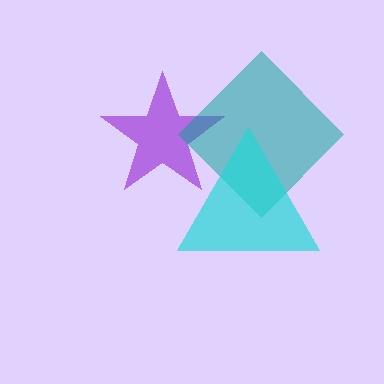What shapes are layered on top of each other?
The layered shapes are: a purple star, a teal diamond, a cyan triangle.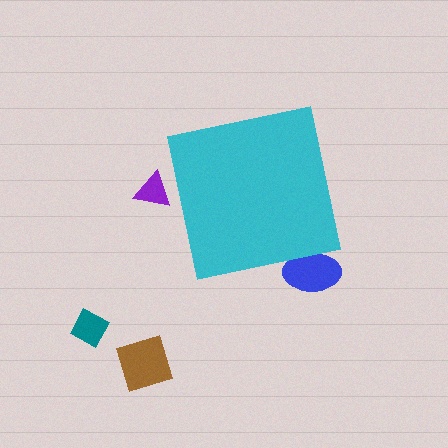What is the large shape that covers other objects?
A cyan square.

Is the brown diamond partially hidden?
No, the brown diamond is fully visible.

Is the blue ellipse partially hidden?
Yes, the blue ellipse is partially hidden behind the cyan square.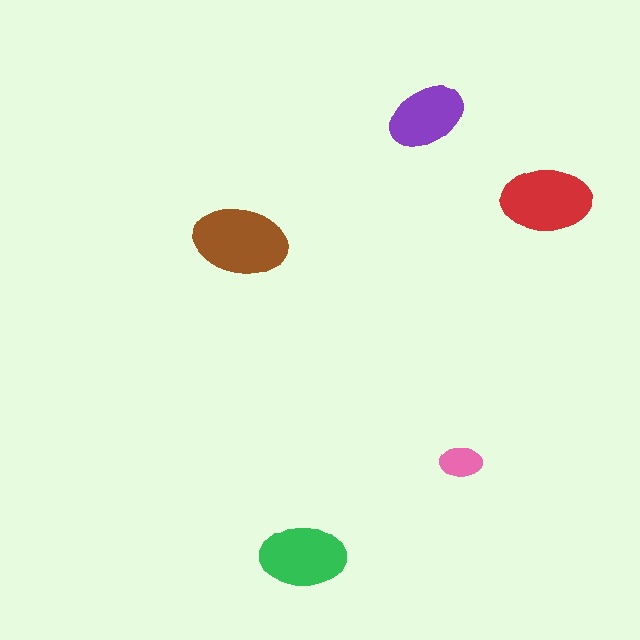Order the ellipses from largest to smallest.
the brown one, the red one, the green one, the purple one, the pink one.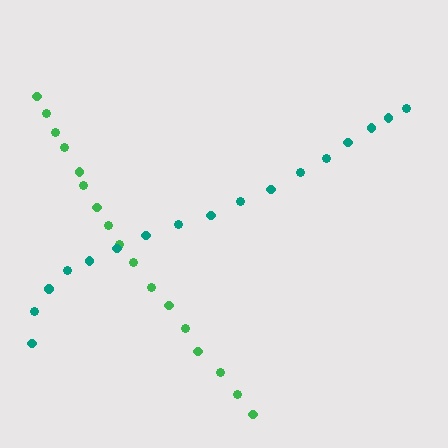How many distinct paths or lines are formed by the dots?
There are 2 distinct paths.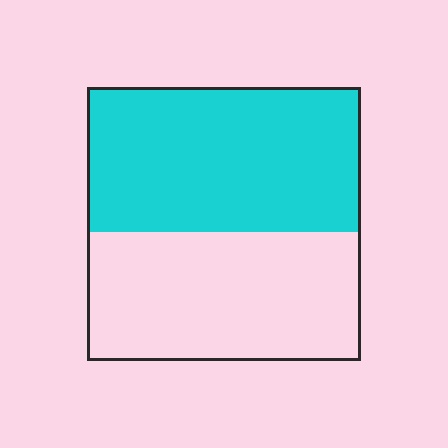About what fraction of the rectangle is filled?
About one half (1/2).